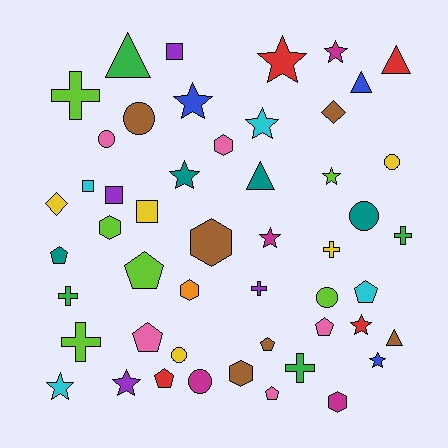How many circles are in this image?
There are 7 circles.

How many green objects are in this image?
There are 4 green objects.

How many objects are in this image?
There are 50 objects.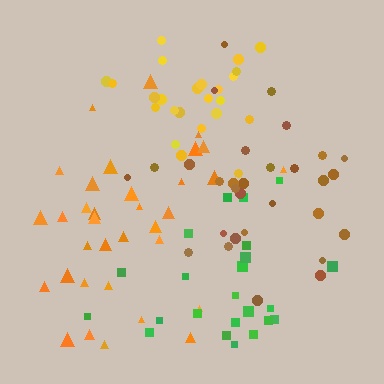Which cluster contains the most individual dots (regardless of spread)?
Orange (35).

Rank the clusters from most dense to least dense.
yellow, orange, brown, green.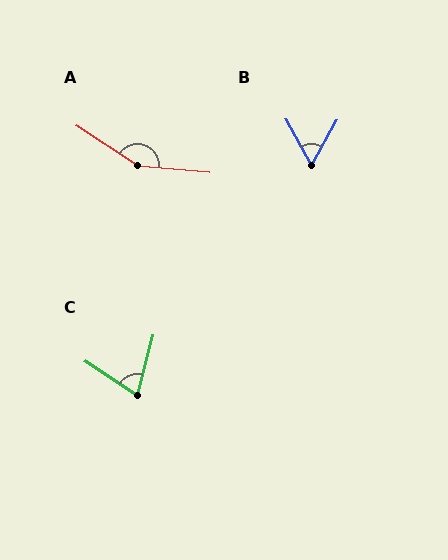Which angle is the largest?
A, at approximately 152 degrees.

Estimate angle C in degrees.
Approximately 71 degrees.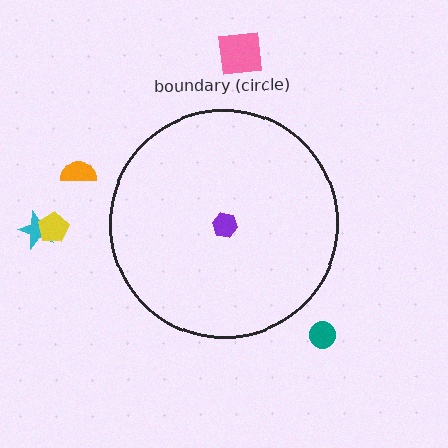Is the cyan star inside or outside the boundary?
Outside.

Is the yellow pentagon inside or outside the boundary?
Outside.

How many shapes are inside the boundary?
1 inside, 5 outside.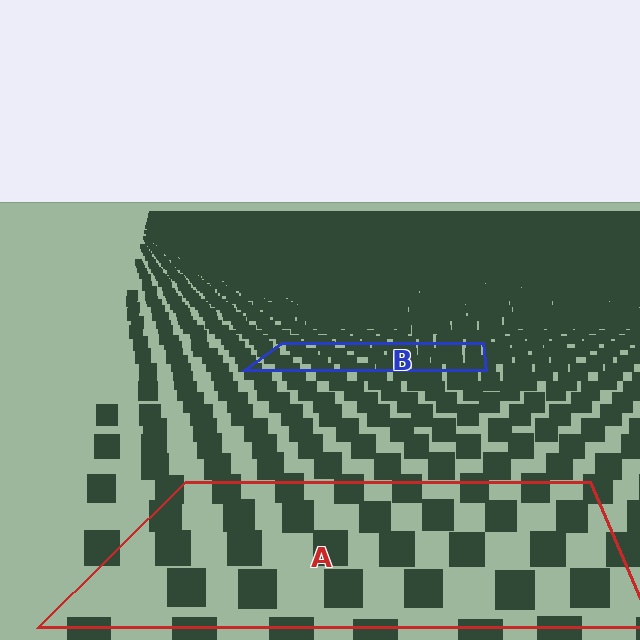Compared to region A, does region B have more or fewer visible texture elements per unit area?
Region B has more texture elements per unit area — they are packed more densely because it is farther away.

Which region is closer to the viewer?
Region A is closer. The texture elements there are larger and more spread out.